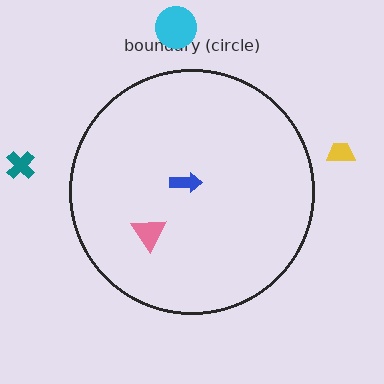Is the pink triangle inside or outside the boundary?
Inside.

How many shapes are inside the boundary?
2 inside, 3 outside.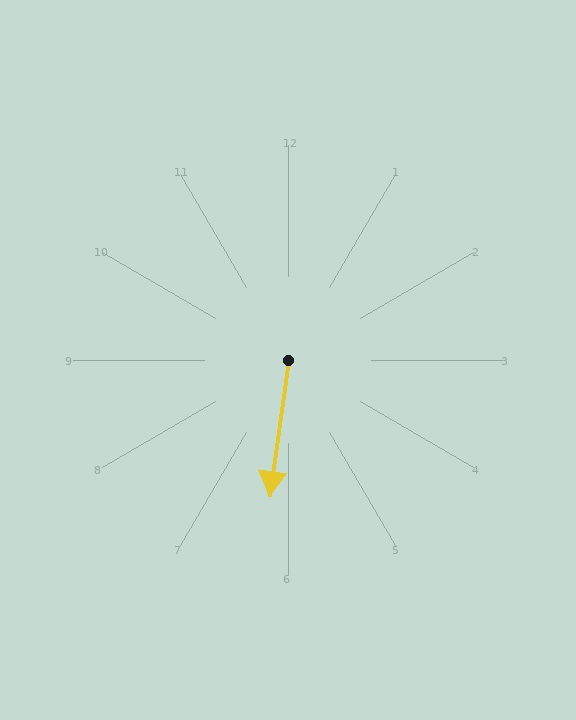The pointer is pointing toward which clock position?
Roughly 6 o'clock.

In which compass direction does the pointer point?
South.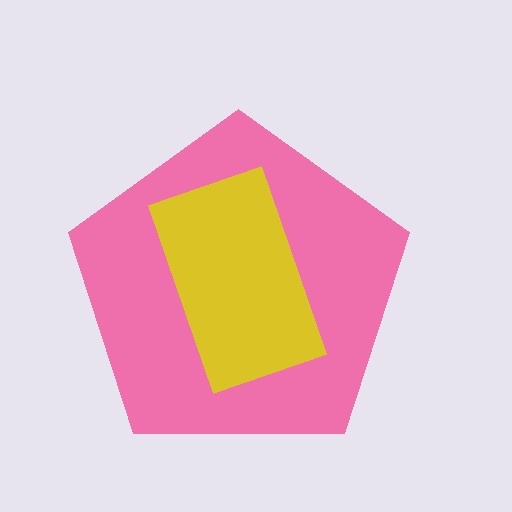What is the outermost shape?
The pink pentagon.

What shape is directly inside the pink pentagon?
The yellow rectangle.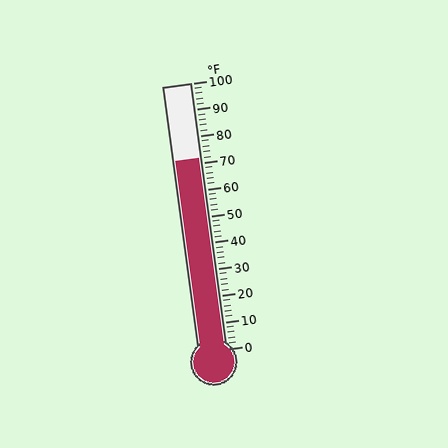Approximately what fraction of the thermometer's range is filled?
The thermometer is filled to approximately 70% of its range.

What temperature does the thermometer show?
The thermometer shows approximately 72°F.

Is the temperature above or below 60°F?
The temperature is above 60°F.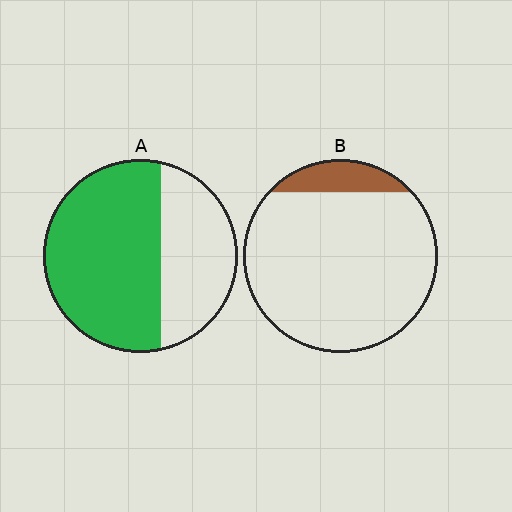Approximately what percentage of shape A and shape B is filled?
A is approximately 65% and B is approximately 10%.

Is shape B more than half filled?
No.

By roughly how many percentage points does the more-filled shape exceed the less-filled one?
By roughly 50 percentage points (A over B).